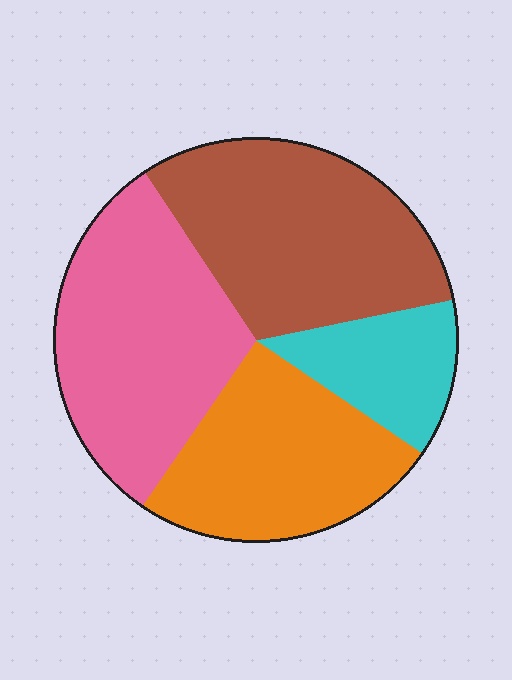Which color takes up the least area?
Cyan, at roughly 15%.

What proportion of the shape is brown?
Brown takes up about one third (1/3) of the shape.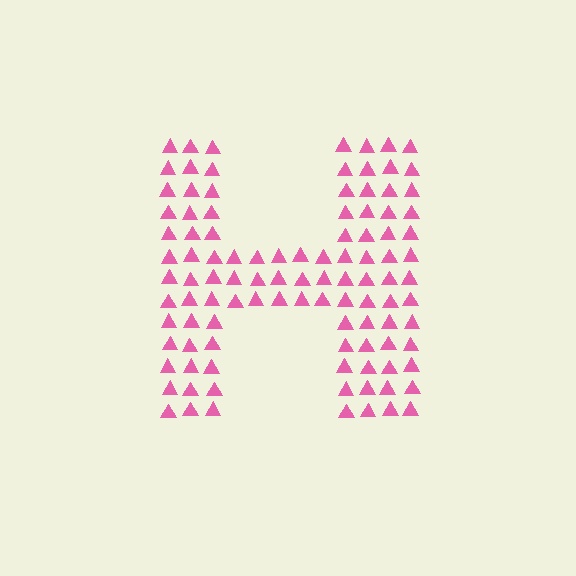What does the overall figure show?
The overall figure shows the letter H.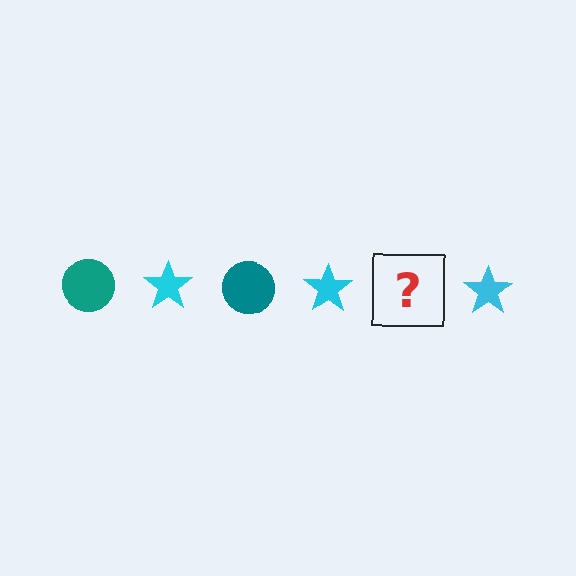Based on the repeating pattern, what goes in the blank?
The blank should be a teal circle.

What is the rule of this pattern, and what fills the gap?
The rule is that the pattern alternates between teal circle and cyan star. The gap should be filled with a teal circle.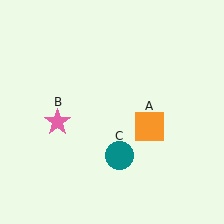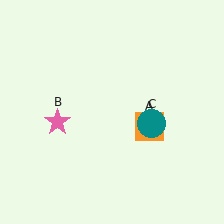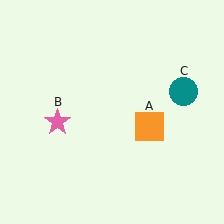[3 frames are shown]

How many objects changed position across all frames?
1 object changed position: teal circle (object C).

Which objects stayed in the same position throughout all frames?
Orange square (object A) and pink star (object B) remained stationary.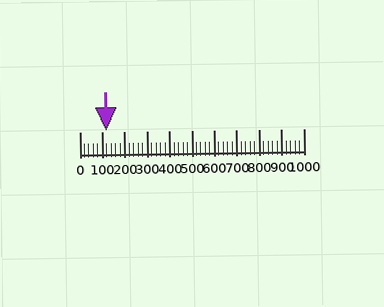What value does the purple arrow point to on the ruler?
The purple arrow points to approximately 117.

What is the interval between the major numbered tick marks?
The major tick marks are spaced 100 units apart.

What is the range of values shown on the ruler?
The ruler shows values from 0 to 1000.